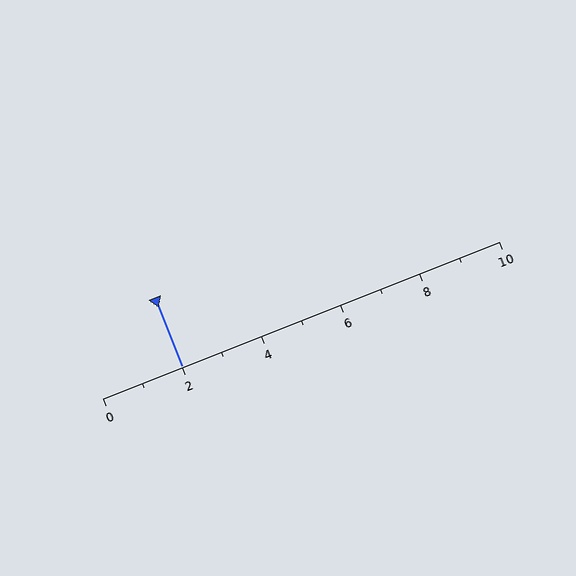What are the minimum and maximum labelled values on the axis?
The axis runs from 0 to 10.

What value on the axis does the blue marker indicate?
The marker indicates approximately 2.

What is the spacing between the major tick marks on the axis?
The major ticks are spaced 2 apart.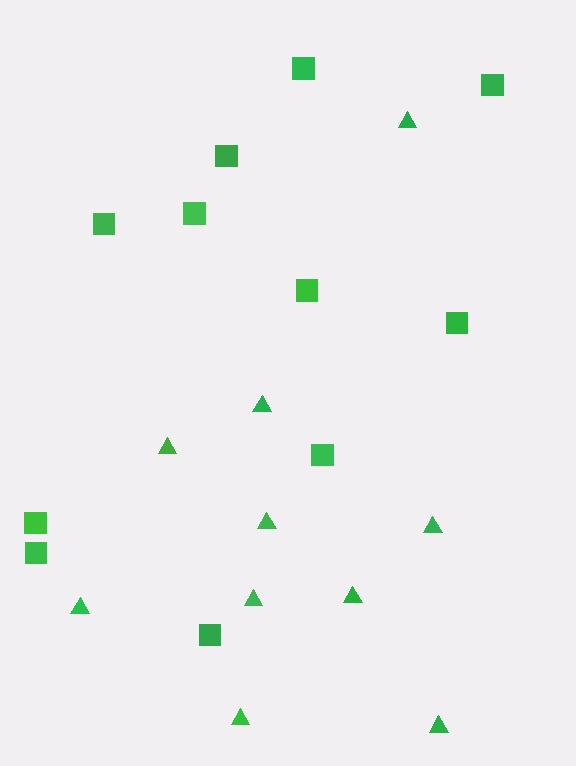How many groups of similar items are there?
There are 2 groups: one group of squares (11) and one group of triangles (10).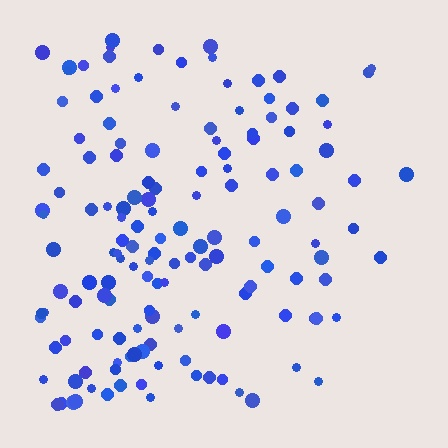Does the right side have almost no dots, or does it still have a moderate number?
Still a moderate number, just noticeably fewer than the left.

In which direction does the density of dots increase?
From right to left, with the left side densest.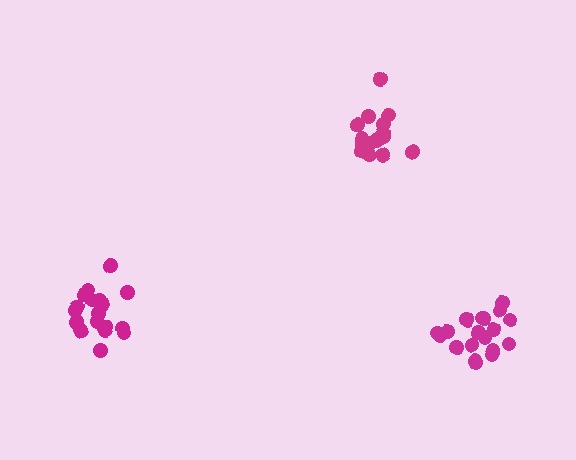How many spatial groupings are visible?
There are 3 spatial groupings.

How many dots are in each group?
Group 1: 19 dots, Group 2: 20 dots, Group 3: 16 dots (55 total).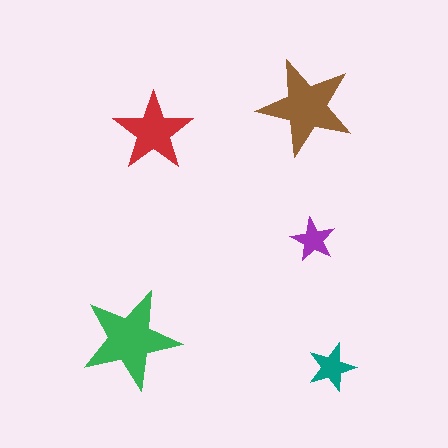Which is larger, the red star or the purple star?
The red one.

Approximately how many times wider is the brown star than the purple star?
About 2 times wider.